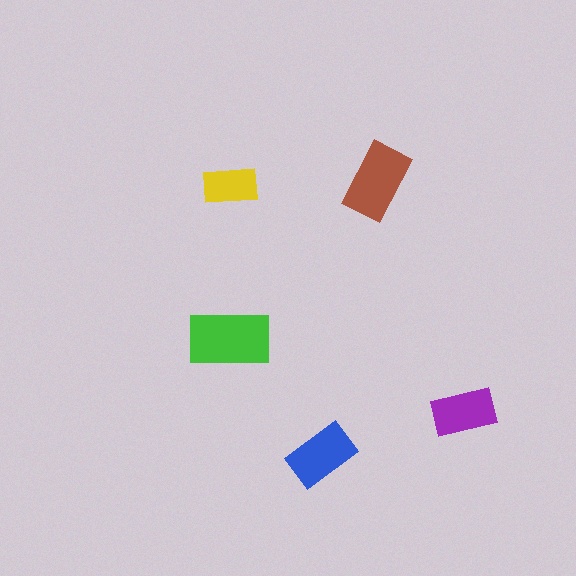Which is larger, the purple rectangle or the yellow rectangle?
The purple one.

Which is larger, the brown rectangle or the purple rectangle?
The brown one.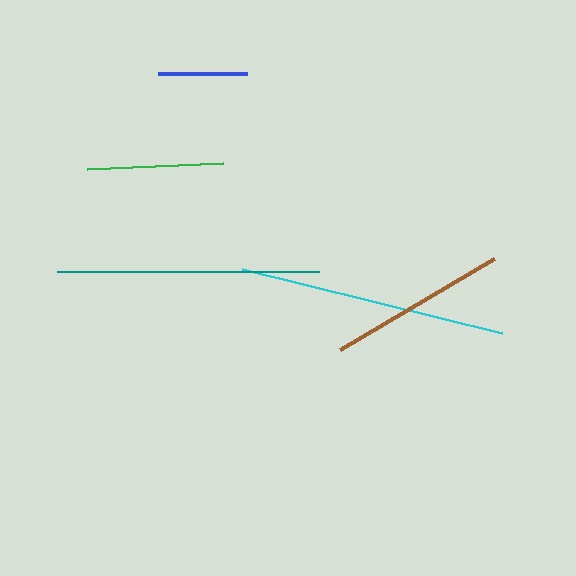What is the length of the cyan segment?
The cyan segment is approximately 268 pixels long.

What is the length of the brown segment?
The brown segment is approximately 179 pixels long.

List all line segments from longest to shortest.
From longest to shortest: cyan, teal, brown, green, blue.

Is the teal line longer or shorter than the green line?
The teal line is longer than the green line.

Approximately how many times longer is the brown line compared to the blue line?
The brown line is approximately 2.0 times the length of the blue line.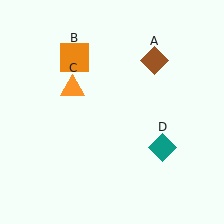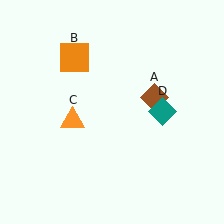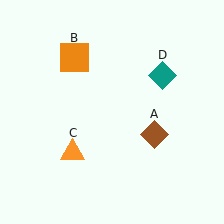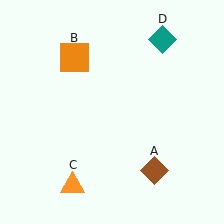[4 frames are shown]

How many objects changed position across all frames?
3 objects changed position: brown diamond (object A), orange triangle (object C), teal diamond (object D).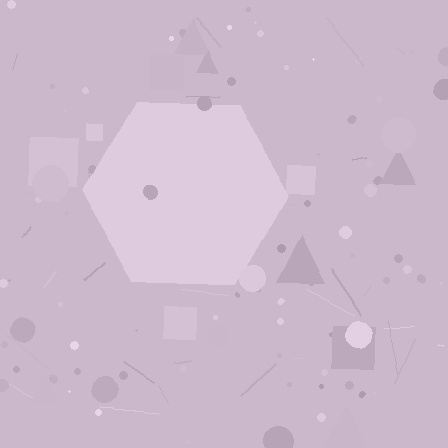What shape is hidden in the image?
A hexagon is hidden in the image.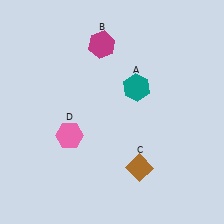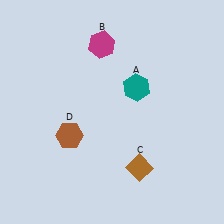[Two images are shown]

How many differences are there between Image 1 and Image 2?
There is 1 difference between the two images.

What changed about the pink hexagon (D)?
In Image 1, D is pink. In Image 2, it changed to brown.